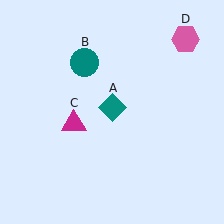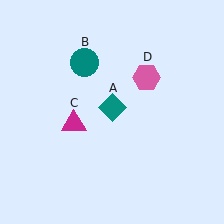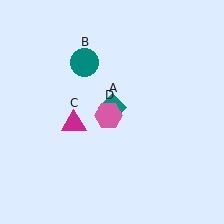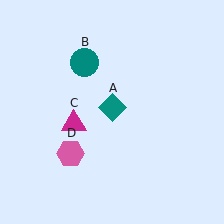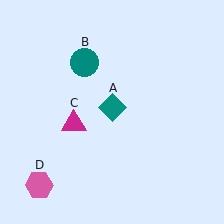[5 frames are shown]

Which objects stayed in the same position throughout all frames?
Teal diamond (object A) and teal circle (object B) and magenta triangle (object C) remained stationary.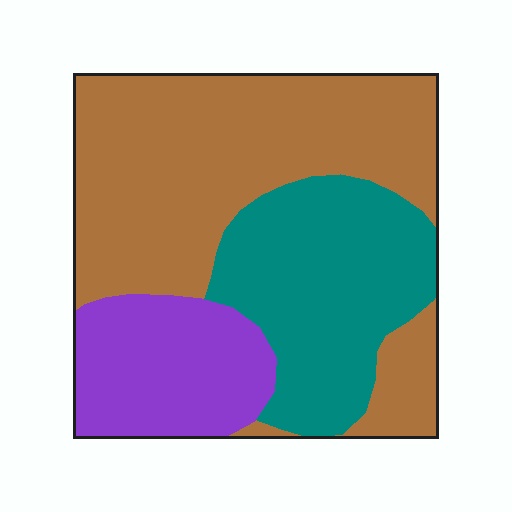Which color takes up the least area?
Purple, at roughly 20%.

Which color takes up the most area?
Brown, at roughly 50%.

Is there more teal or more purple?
Teal.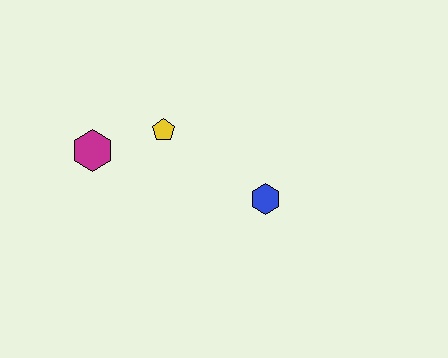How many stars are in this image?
There are no stars.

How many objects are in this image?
There are 3 objects.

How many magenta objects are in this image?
There is 1 magenta object.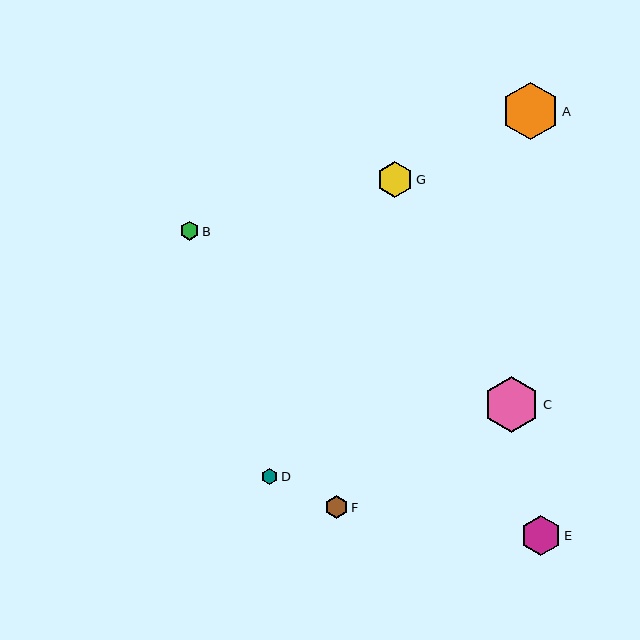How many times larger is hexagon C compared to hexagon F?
Hexagon C is approximately 2.4 times the size of hexagon F.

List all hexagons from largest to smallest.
From largest to smallest: A, C, E, G, F, B, D.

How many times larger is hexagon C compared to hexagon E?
Hexagon C is approximately 1.4 times the size of hexagon E.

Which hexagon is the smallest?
Hexagon D is the smallest with a size of approximately 16 pixels.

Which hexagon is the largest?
Hexagon A is the largest with a size of approximately 58 pixels.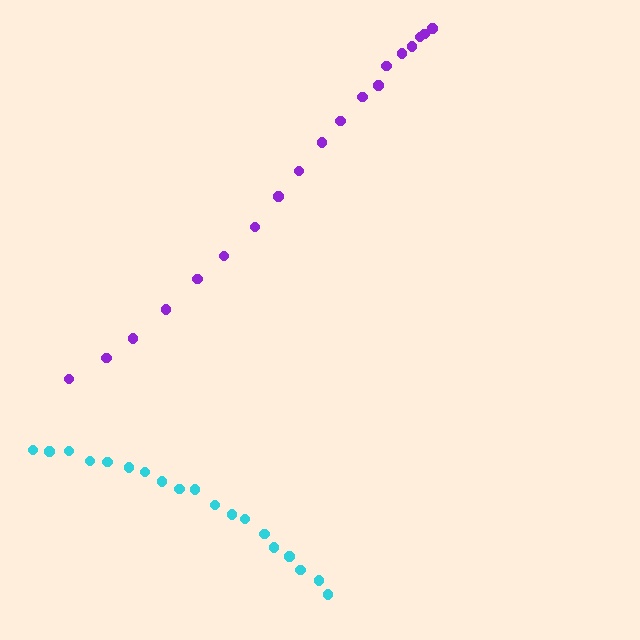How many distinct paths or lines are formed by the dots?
There are 2 distinct paths.